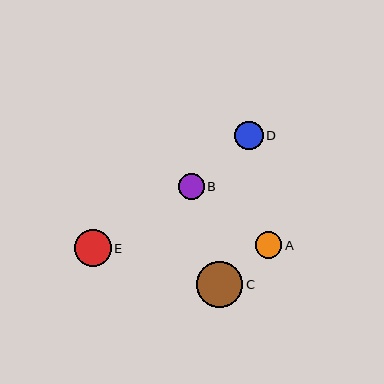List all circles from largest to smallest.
From largest to smallest: C, E, D, A, B.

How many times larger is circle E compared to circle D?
Circle E is approximately 1.3 times the size of circle D.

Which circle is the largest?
Circle C is the largest with a size of approximately 46 pixels.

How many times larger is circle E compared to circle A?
Circle E is approximately 1.4 times the size of circle A.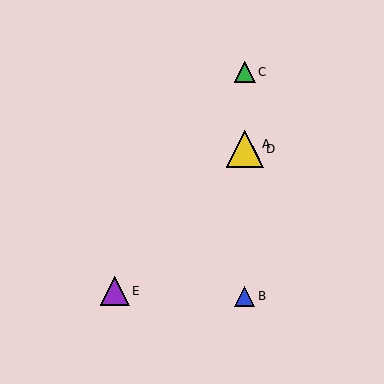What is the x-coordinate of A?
Object A is at x≈245.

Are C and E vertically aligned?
No, C is at x≈245 and E is at x≈115.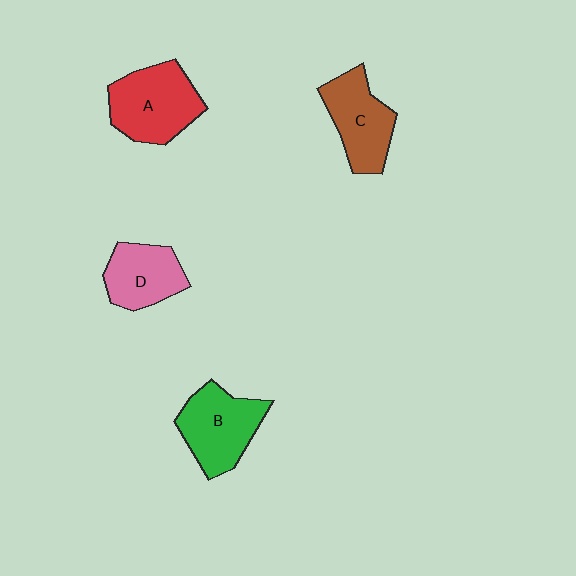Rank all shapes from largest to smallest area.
From largest to smallest: A (red), B (green), C (brown), D (pink).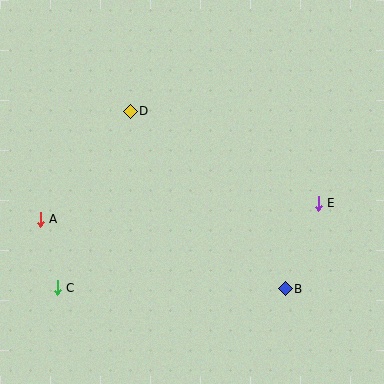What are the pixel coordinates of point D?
Point D is at (130, 111).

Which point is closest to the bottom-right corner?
Point B is closest to the bottom-right corner.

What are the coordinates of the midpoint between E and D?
The midpoint between E and D is at (224, 157).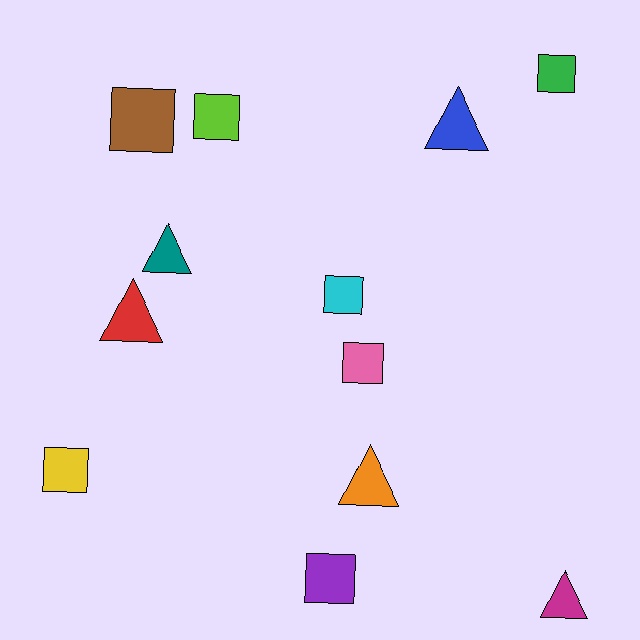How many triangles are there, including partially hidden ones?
There are 5 triangles.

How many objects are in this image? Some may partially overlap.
There are 12 objects.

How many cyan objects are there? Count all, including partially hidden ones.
There is 1 cyan object.